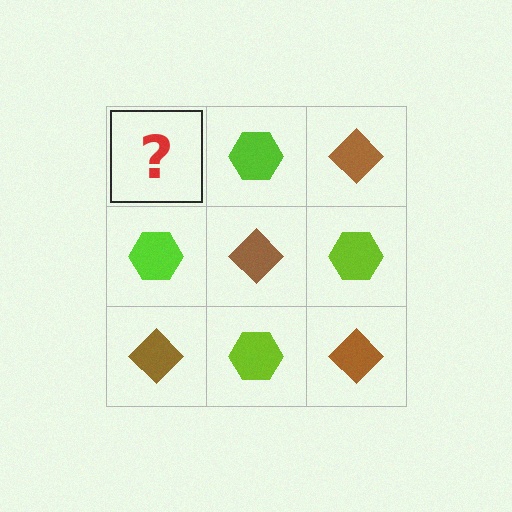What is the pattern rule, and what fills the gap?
The rule is that it alternates brown diamond and lime hexagon in a checkerboard pattern. The gap should be filled with a brown diamond.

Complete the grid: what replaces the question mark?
The question mark should be replaced with a brown diamond.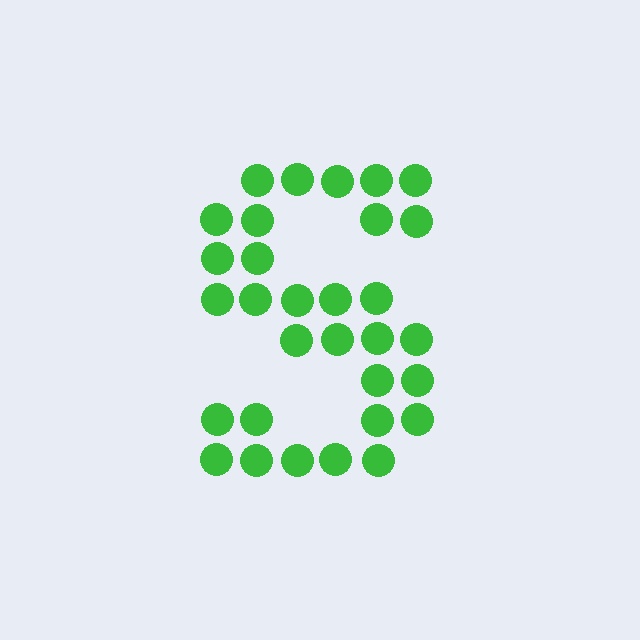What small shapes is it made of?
It is made of small circles.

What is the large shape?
The large shape is the letter S.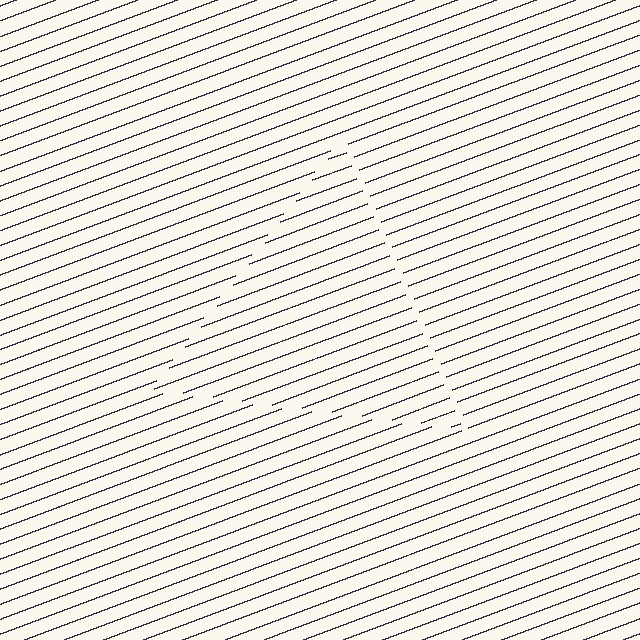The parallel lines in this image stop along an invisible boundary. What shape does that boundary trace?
An illusory triangle. The interior of the shape contains the same grating, shifted by half a period — the contour is defined by the phase discontinuity where line-ends from the inner and outer gratings abut.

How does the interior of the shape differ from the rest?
The interior of the shape contains the same grating, shifted by half a period — the contour is defined by the phase discontinuity where line-ends from the inner and outer gratings abut.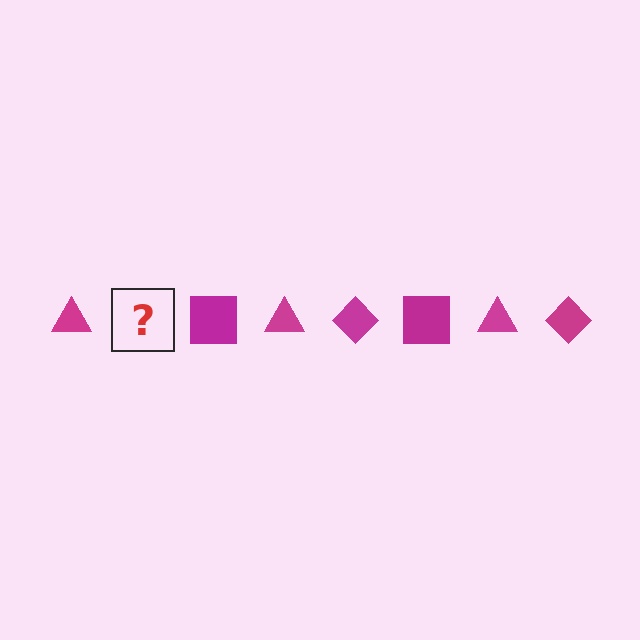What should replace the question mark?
The question mark should be replaced with a magenta diamond.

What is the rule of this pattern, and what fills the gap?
The rule is that the pattern cycles through triangle, diamond, square shapes in magenta. The gap should be filled with a magenta diamond.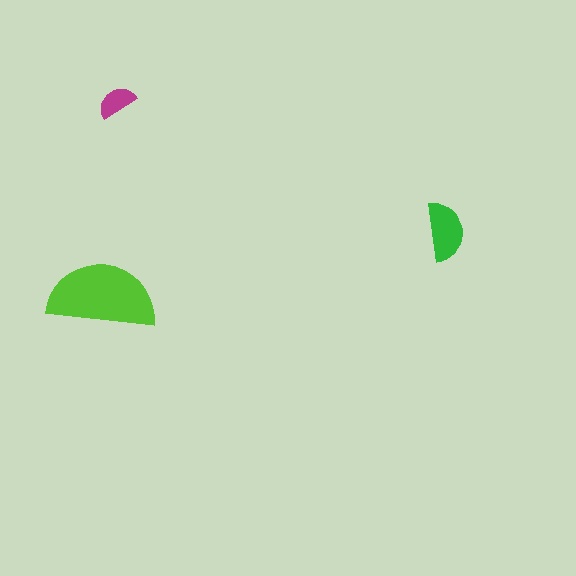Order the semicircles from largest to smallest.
the lime one, the green one, the magenta one.